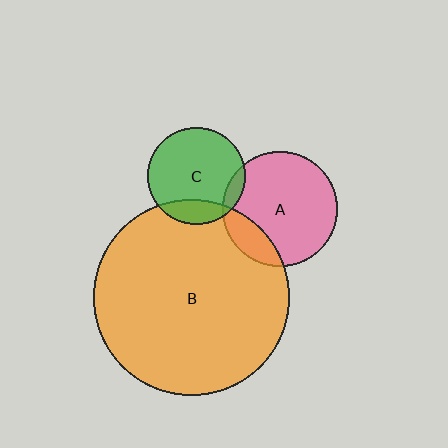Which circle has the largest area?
Circle B (orange).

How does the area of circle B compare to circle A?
Approximately 2.9 times.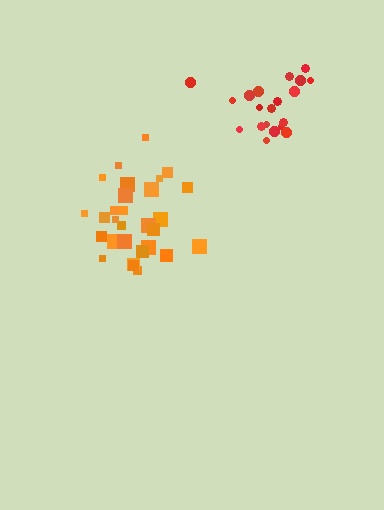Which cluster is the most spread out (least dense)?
Red.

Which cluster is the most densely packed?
Orange.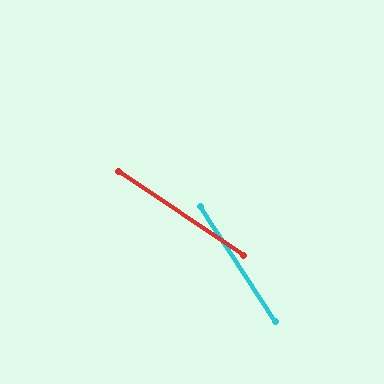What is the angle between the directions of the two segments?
Approximately 23 degrees.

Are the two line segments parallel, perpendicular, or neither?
Neither parallel nor perpendicular — they differ by about 23°.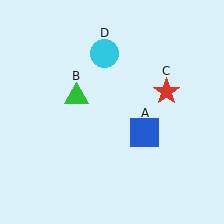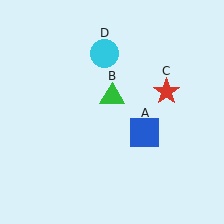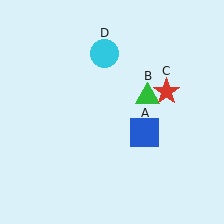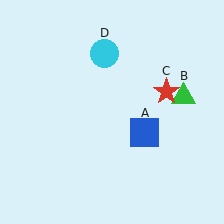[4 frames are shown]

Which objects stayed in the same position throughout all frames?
Blue square (object A) and red star (object C) and cyan circle (object D) remained stationary.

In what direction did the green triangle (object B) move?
The green triangle (object B) moved right.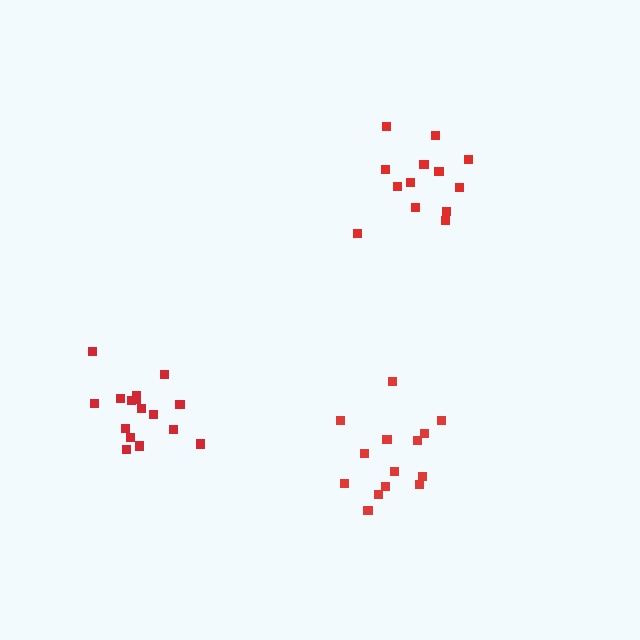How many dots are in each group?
Group 1: 17 dots, Group 2: 14 dots, Group 3: 13 dots (44 total).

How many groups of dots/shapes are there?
There are 3 groups.